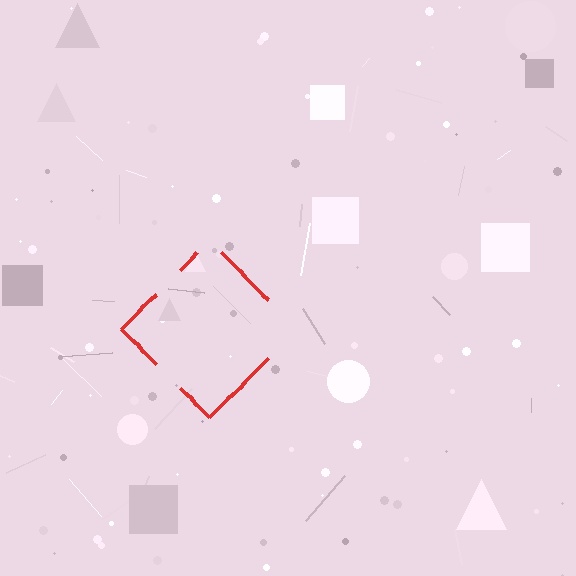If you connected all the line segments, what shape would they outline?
They would outline a diamond.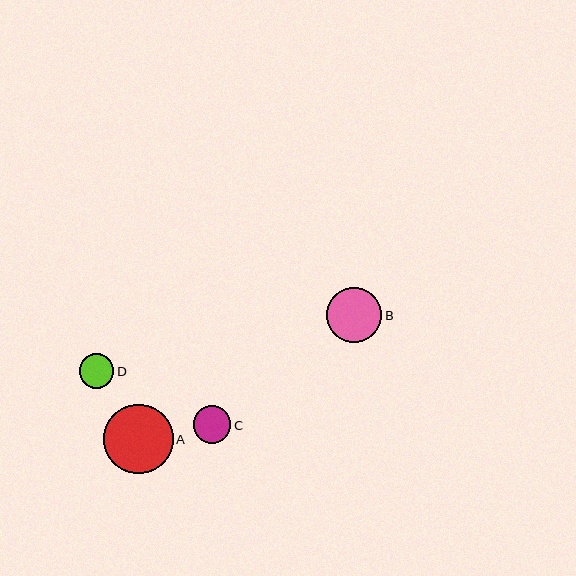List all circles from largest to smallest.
From largest to smallest: A, B, C, D.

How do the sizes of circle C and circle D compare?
Circle C and circle D are approximately the same size.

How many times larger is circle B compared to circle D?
Circle B is approximately 1.6 times the size of circle D.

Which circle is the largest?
Circle A is the largest with a size of approximately 69 pixels.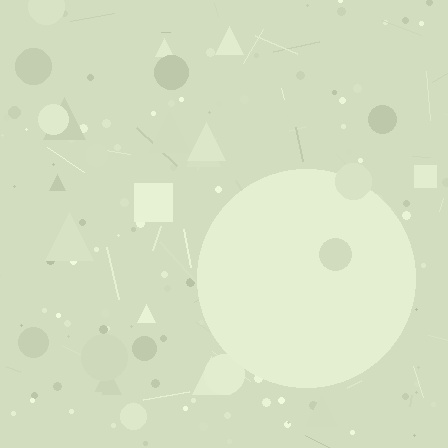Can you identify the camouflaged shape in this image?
The camouflaged shape is a circle.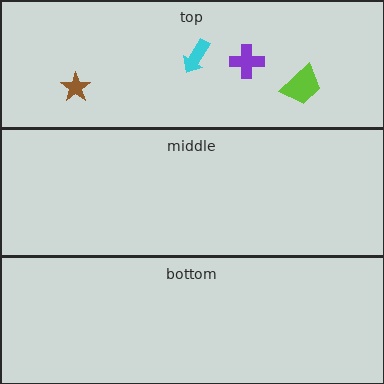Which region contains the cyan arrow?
The top region.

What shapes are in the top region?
The lime trapezoid, the brown star, the cyan arrow, the purple cross.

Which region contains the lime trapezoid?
The top region.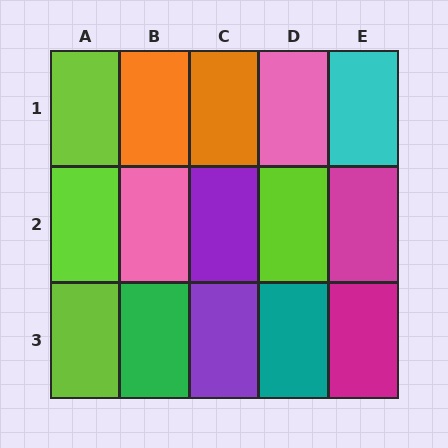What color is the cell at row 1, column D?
Pink.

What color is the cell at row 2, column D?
Lime.